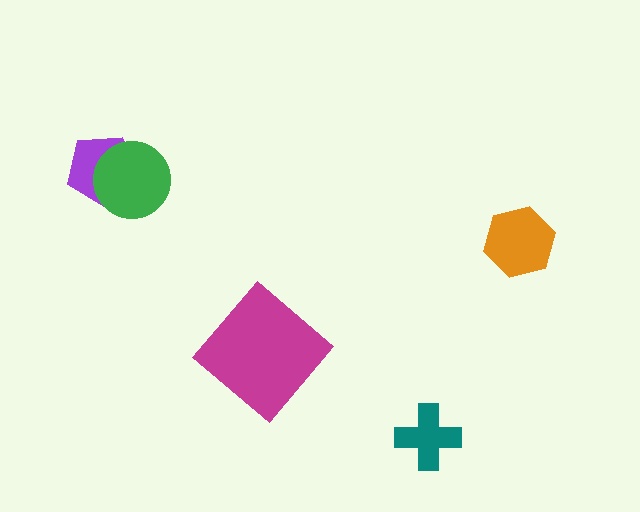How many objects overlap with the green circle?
1 object overlaps with the green circle.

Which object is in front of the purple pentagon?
The green circle is in front of the purple pentagon.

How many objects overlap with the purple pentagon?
1 object overlaps with the purple pentagon.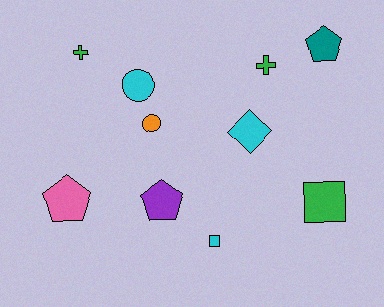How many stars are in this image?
There are no stars.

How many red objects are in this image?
There are no red objects.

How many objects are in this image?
There are 10 objects.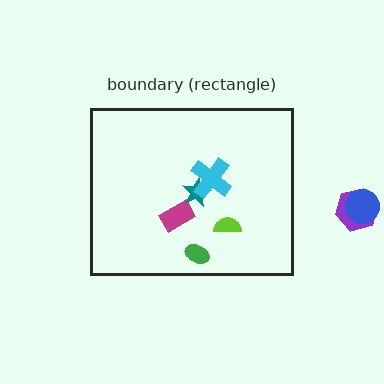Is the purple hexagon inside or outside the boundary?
Outside.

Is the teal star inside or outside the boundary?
Inside.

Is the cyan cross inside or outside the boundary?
Inside.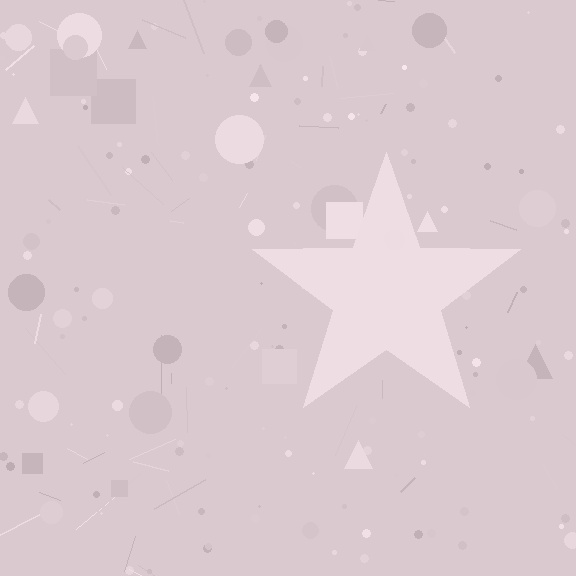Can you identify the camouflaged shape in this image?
The camouflaged shape is a star.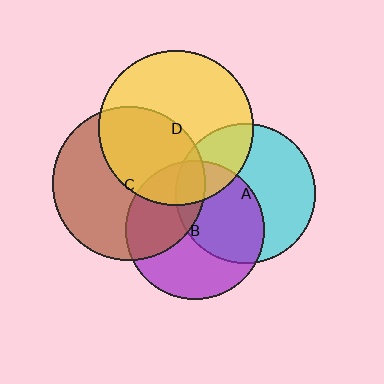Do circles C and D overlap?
Yes.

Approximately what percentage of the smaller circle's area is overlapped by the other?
Approximately 45%.